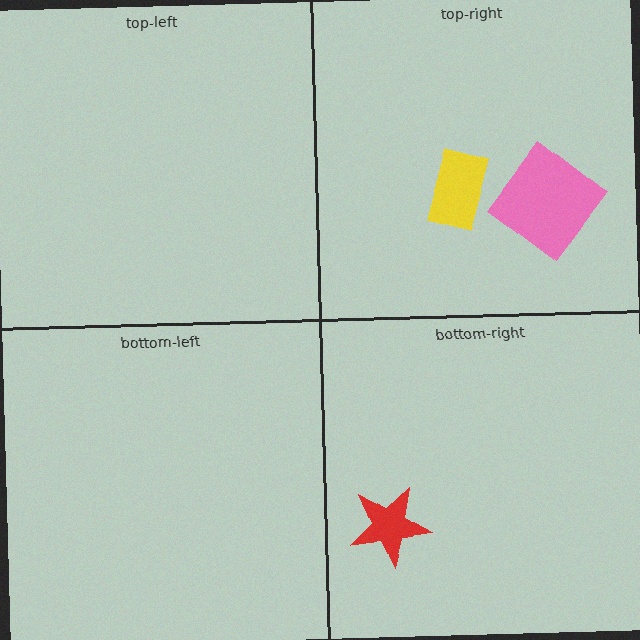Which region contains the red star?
The bottom-right region.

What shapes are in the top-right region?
The pink diamond, the yellow rectangle.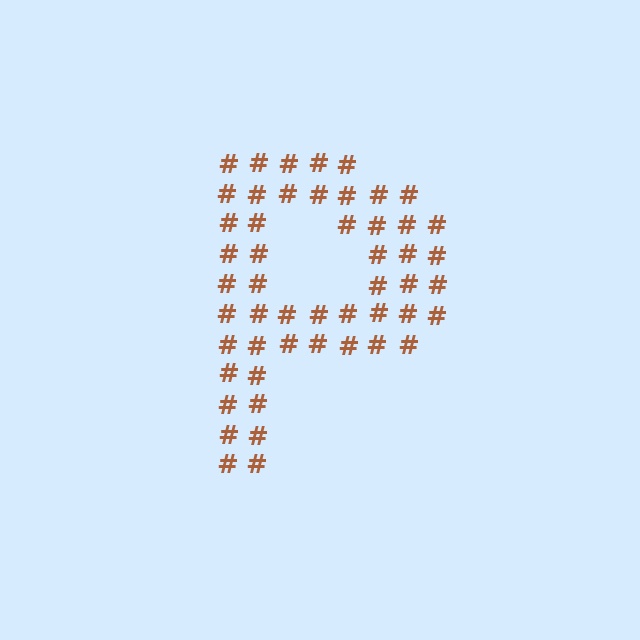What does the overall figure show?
The overall figure shows the letter P.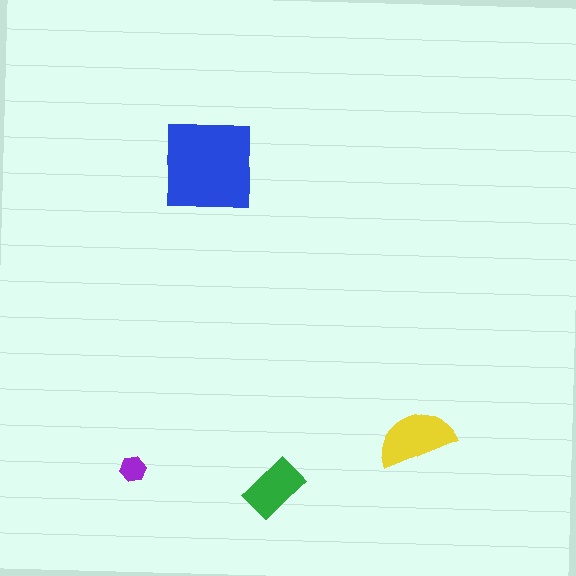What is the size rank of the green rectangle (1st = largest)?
3rd.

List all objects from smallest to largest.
The purple hexagon, the green rectangle, the yellow semicircle, the blue square.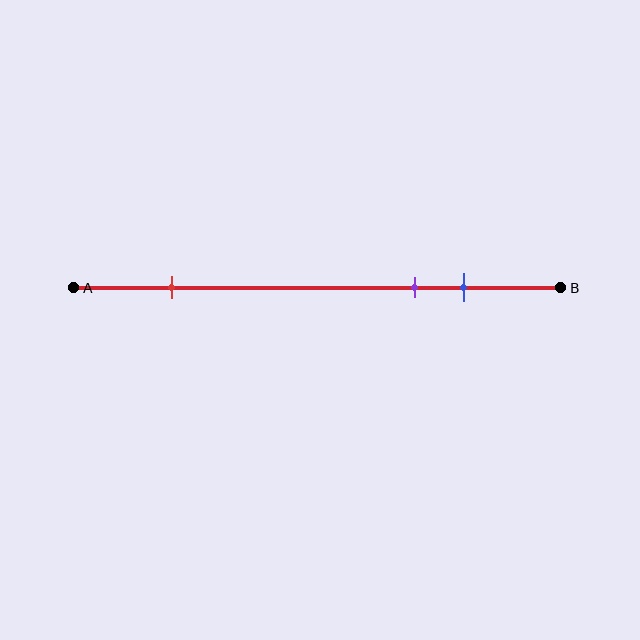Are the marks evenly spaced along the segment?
No, the marks are not evenly spaced.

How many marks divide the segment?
There are 3 marks dividing the segment.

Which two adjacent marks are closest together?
The purple and blue marks are the closest adjacent pair.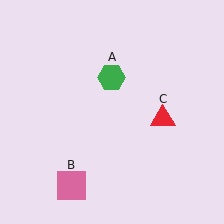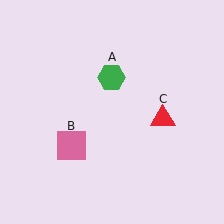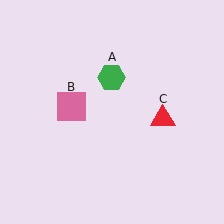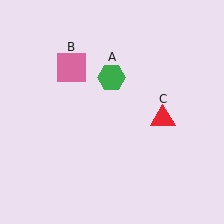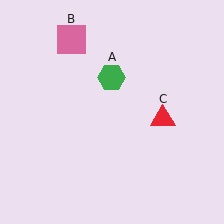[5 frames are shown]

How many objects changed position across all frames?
1 object changed position: pink square (object B).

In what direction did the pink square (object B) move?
The pink square (object B) moved up.